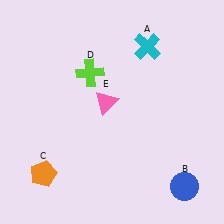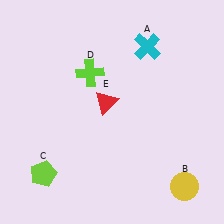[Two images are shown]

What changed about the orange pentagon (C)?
In Image 1, C is orange. In Image 2, it changed to lime.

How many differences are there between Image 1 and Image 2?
There are 3 differences between the two images.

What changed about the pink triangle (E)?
In Image 1, E is pink. In Image 2, it changed to red.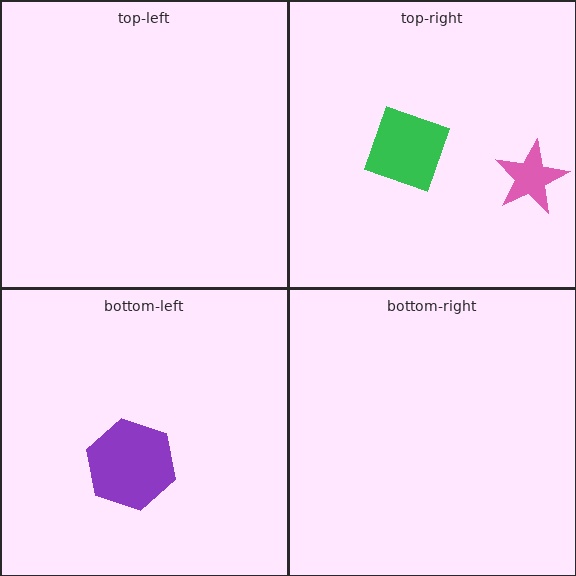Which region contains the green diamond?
The top-right region.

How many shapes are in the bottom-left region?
1.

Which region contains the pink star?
The top-right region.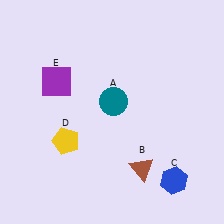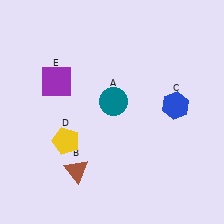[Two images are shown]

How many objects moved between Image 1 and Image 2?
2 objects moved between the two images.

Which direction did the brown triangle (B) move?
The brown triangle (B) moved left.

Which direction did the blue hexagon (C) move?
The blue hexagon (C) moved up.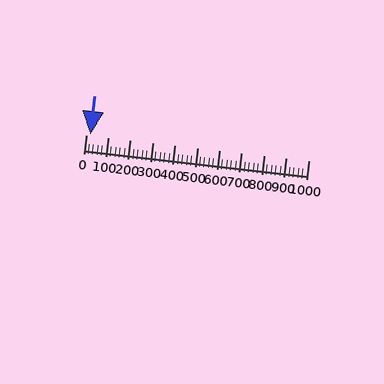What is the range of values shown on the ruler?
The ruler shows values from 0 to 1000.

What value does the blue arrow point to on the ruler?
The blue arrow points to approximately 20.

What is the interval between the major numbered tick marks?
The major tick marks are spaced 100 units apart.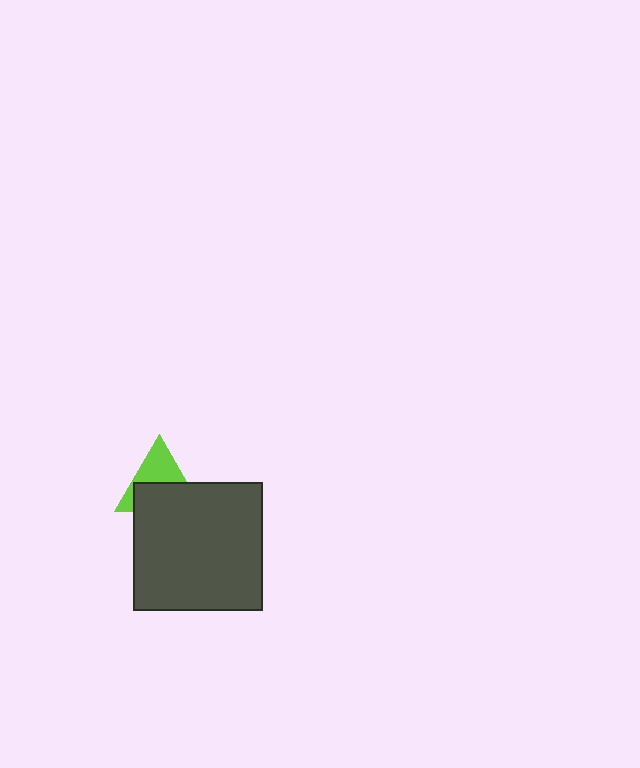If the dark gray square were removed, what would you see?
You would see the complete lime triangle.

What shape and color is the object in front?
The object in front is a dark gray square.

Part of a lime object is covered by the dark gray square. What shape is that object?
It is a triangle.